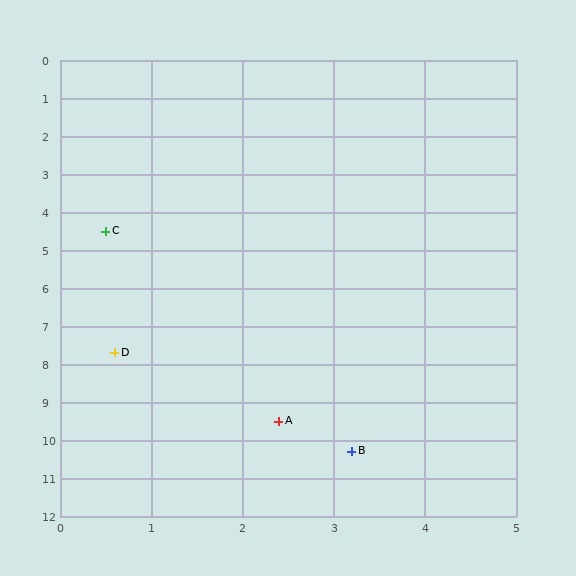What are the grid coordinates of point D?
Point D is at approximately (0.6, 7.7).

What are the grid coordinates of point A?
Point A is at approximately (2.4, 9.5).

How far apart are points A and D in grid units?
Points A and D are about 2.5 grid units apart.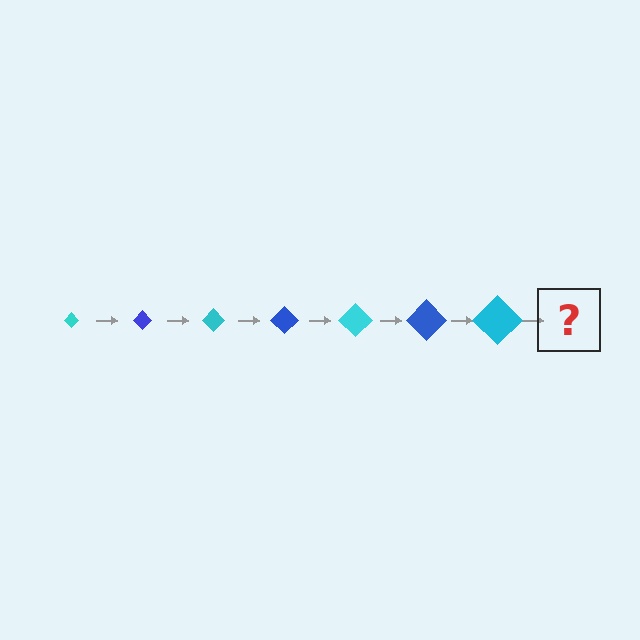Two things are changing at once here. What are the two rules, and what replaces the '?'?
The two rules are that the diamond grows larger each step and the color cycles through cyan and blue. The '?' should be a blue diamond, larger than the previous one.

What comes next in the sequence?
The next element should be a blue diamond, larger than the previous one.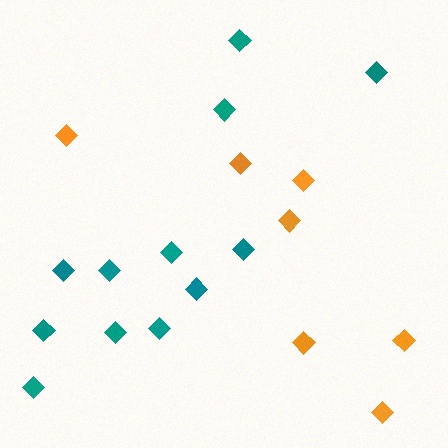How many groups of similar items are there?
There are 2 groups: one group of orange diamonds (7) and one group of teal diamonds (12).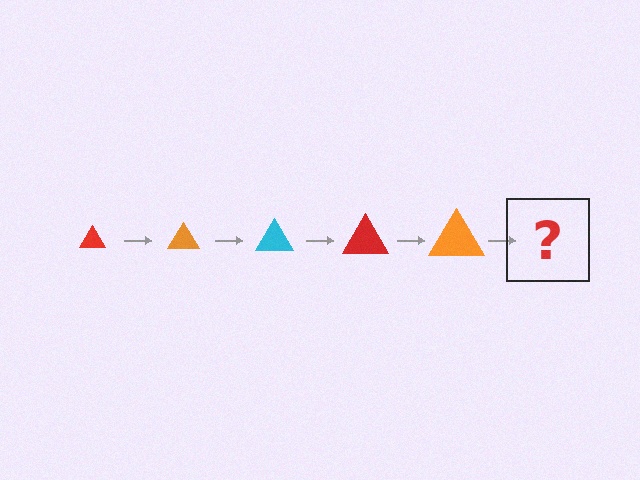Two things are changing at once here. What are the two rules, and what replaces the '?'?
The two rules are that the triangle grows larger each step and the color cycles through red, orange, and cyan. The '?' should be a cyan triangle, larger than the previous one.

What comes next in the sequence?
The next element should be a cyan triangle, larger than the previous one.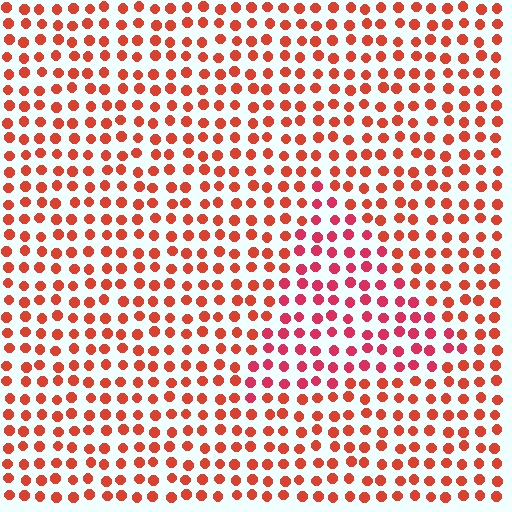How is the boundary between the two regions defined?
The boundary is defined purely by a slight shift in hue (about 23 degrees). Spacing, size, and orientation are identical on both sides.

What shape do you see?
I see a triangle.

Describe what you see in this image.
The image is filled with small red elements in a uniform arrangement. A triangle-shaped region is visible where the elements are tinted to a slightly different hue, forming a subtle color boundary.